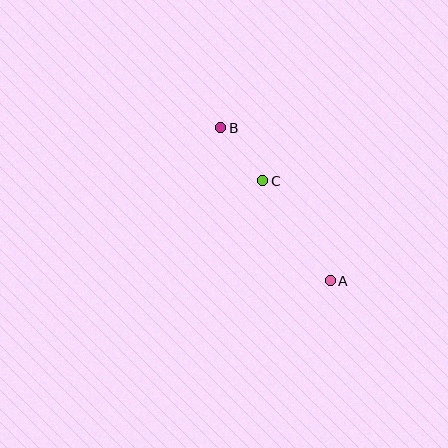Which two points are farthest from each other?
Points A and B are farthest from each other.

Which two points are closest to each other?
Points B and C are closest to each other.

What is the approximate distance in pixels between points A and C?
The distance between A and C is approximately 121 pixels.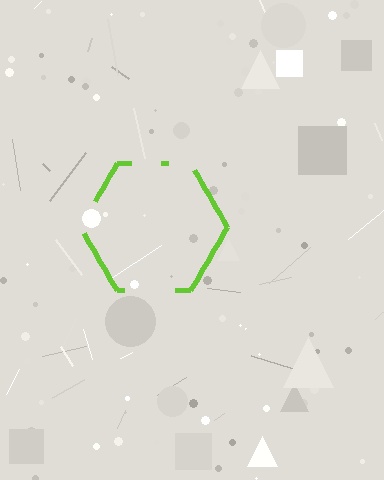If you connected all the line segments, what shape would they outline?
They would outline a hexagon.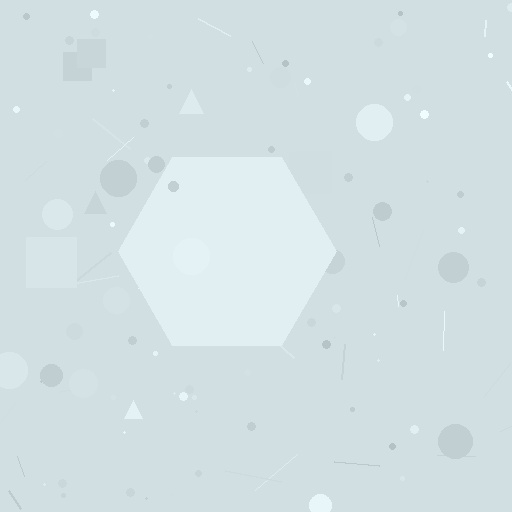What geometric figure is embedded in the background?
A hexagon is embedded in the background.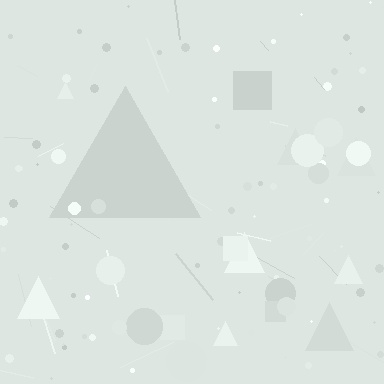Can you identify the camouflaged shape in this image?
The camouflaged shape is a triangle.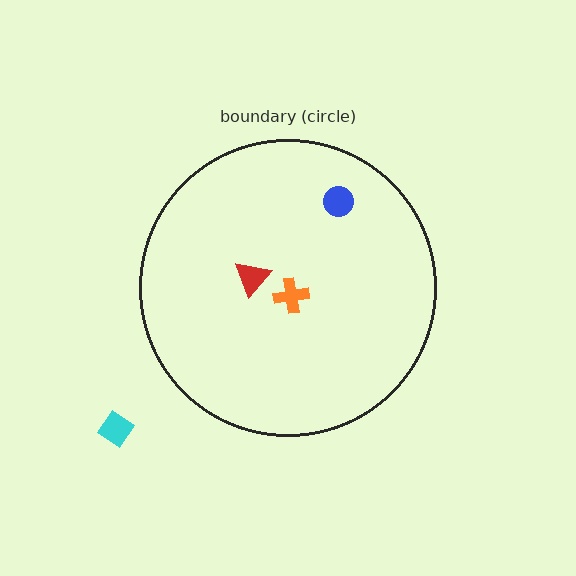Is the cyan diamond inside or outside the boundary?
Outside.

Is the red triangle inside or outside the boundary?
Inside.